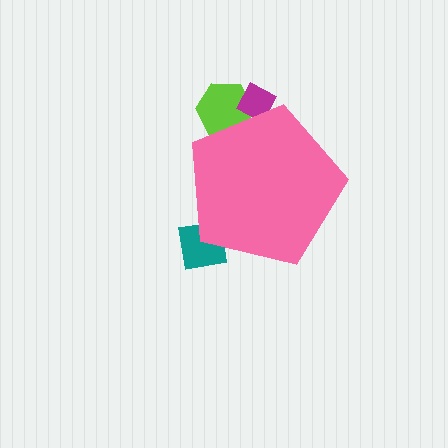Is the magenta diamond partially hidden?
Yes, the magenta diamond is partially hidden behind the pink pentagon.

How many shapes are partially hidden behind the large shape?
3 shapes are partially hidden.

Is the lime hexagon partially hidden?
Yes, the lime hexagon is partially hidden behind the pink pentagon.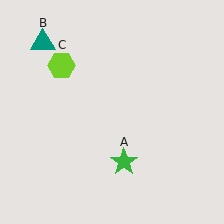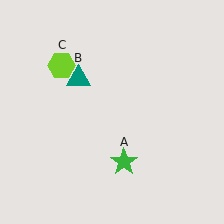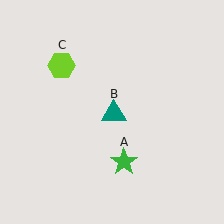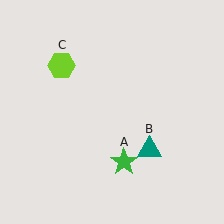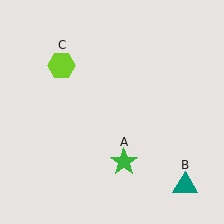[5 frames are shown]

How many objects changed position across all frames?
1 object changed position: teal triangle (object B).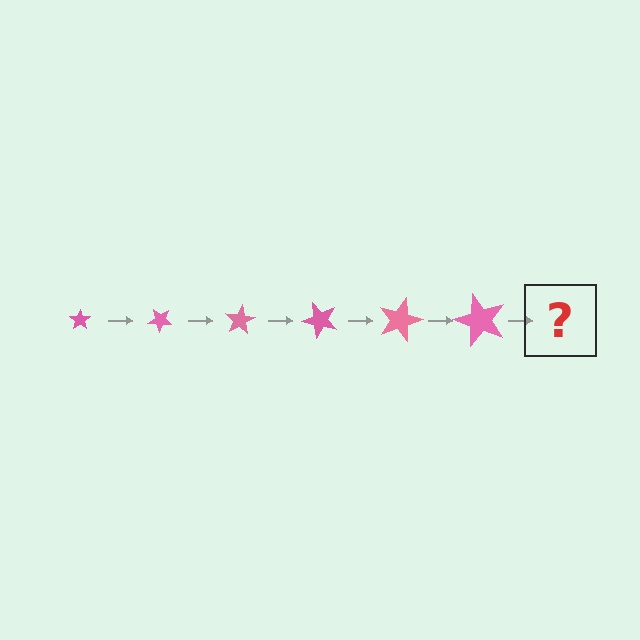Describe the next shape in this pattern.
It should be a star, larger than the previous one and rotated 240 degrees from the start.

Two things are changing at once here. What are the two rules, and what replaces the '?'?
The two rules are that the star grows larger each step and it rotates 40 degrees each step. The '?' should be a star, larger than the previous one and rotated 240 degrees from the start.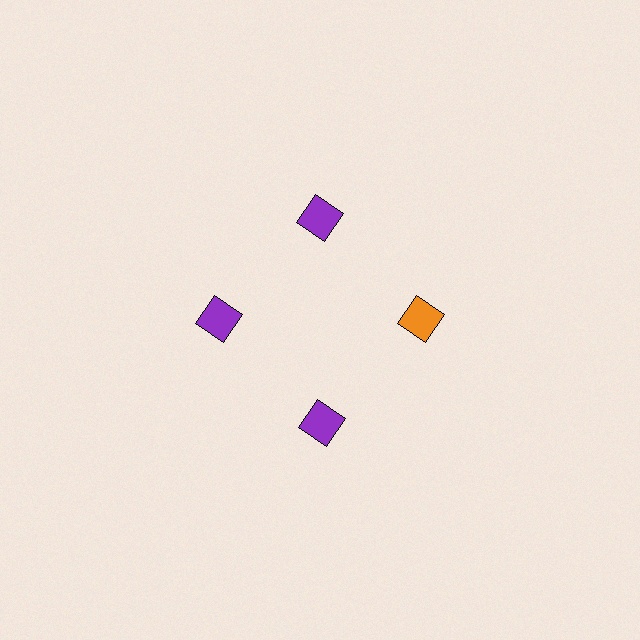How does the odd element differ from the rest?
It has a different color: orange instead of purple.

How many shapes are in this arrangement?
There are 4 shapes arranged in a ring pattern.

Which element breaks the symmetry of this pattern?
The orange diamond at roughly the 3 o'clock position breaks the symmetry. All other shapes are purple diamonds.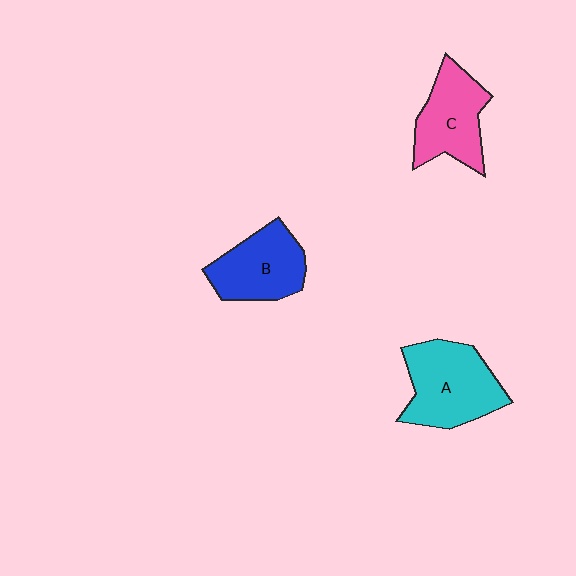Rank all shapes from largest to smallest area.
From largest to smallest: A (cyan), C (pink), B (blue).